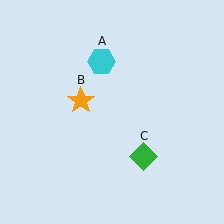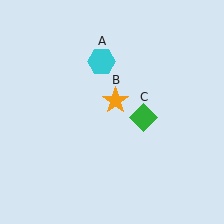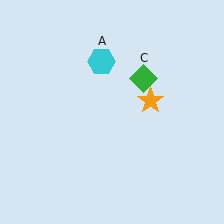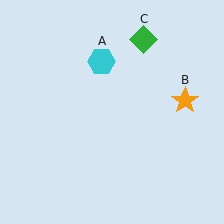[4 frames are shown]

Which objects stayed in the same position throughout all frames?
Cyan hexagon (object A) remained stationary.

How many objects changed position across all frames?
2 objects changed position: orange star (object B), green diamond (object C).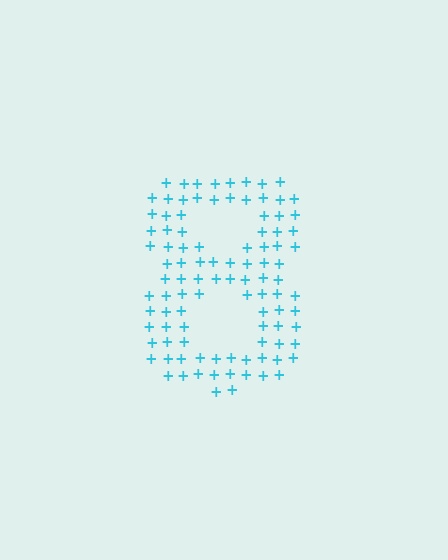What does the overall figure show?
The overall figure shows the digit 8.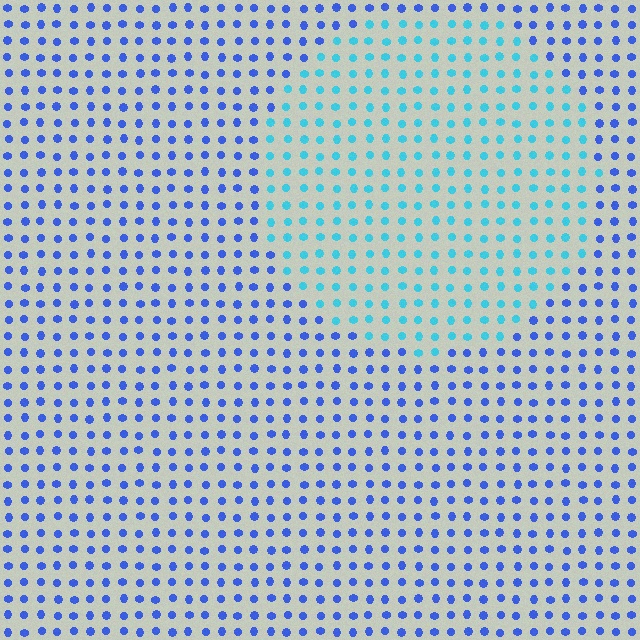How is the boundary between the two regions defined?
The boundary is defined purely by a slight shift in hue (about 40 degrees). Spacing, size, and orientation are identical on both sides.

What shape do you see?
I see a circle.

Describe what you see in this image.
The image is filled with small blue elements in a uniform arrangement. A circle-shaped region is visible where the elements are tinted to a slightly different hue, forming a subtle color boundary.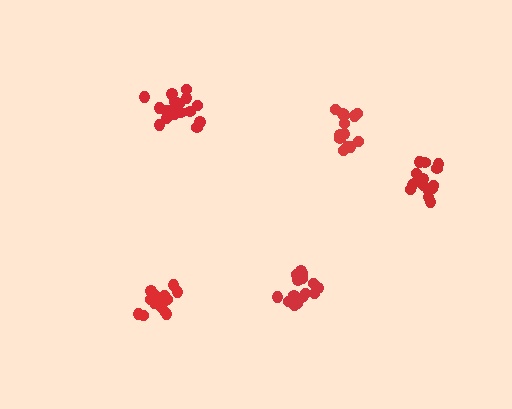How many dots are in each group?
Group 1: 18 dots, Group 2: 19 dots, Group 3: 15 dots, Group 4: 18 dots, Group 5: 14 dots (84 total).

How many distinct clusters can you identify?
There are 5 distinct clusters.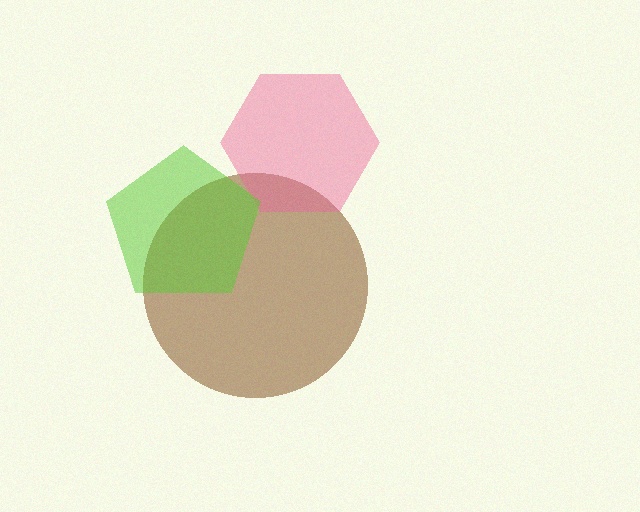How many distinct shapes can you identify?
There are 3 distinct shapes: a brown circle, a pink hexagon, a lime pentagon.